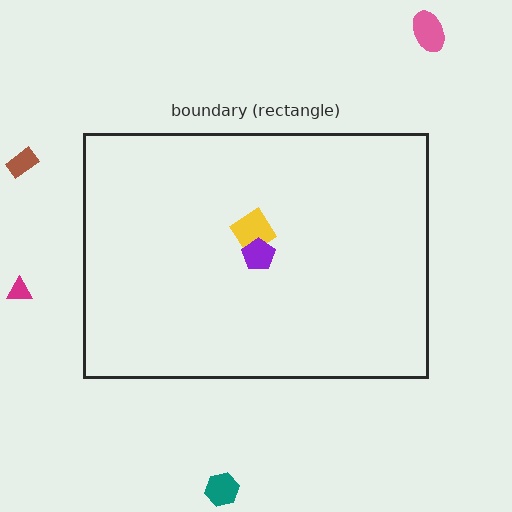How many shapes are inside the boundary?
2 inside, 4 outside.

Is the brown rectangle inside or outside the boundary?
Outside.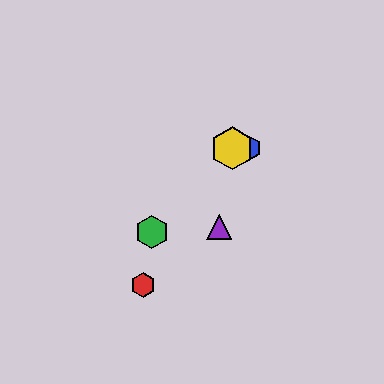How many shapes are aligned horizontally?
2 shapes (the blue hexagon, the yellow hexagon) are aligned horizontally.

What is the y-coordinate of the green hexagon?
The green hexagon is at y≈232.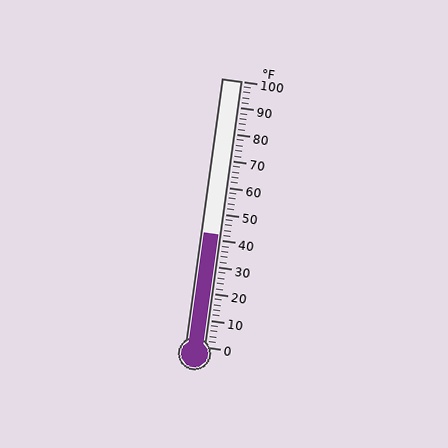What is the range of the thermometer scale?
The thermometer scale ranges from 0°F to 100°F.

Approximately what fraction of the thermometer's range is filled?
The thermometer is filled to approximately 40% of its range.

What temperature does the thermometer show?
The thermometer shows approximately 42°F.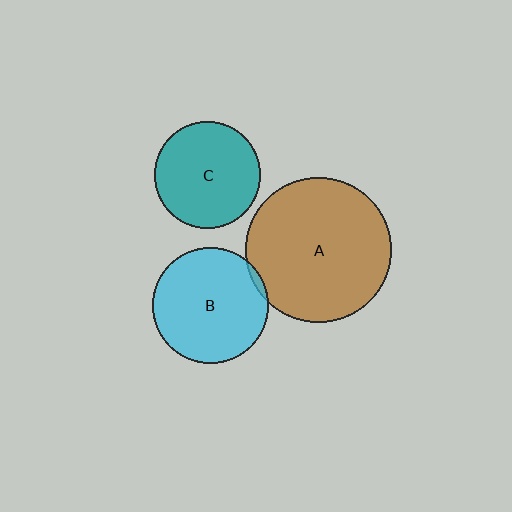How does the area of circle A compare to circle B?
Approximately 1.6 times.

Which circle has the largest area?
Circle A (brown).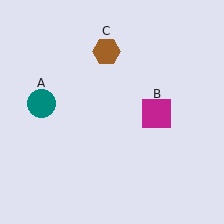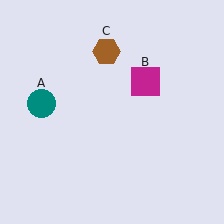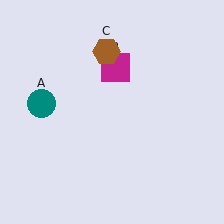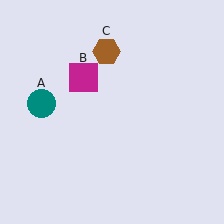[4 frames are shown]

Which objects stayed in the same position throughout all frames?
Teal circle (object A) and brown hexagon (object C) remained stationary.